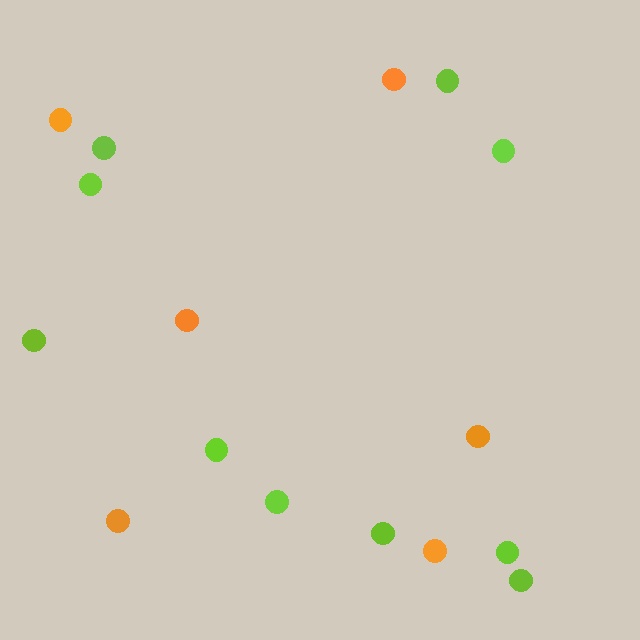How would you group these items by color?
There are 2 groups: one group of lime circles (10) and one group of orange circles (6).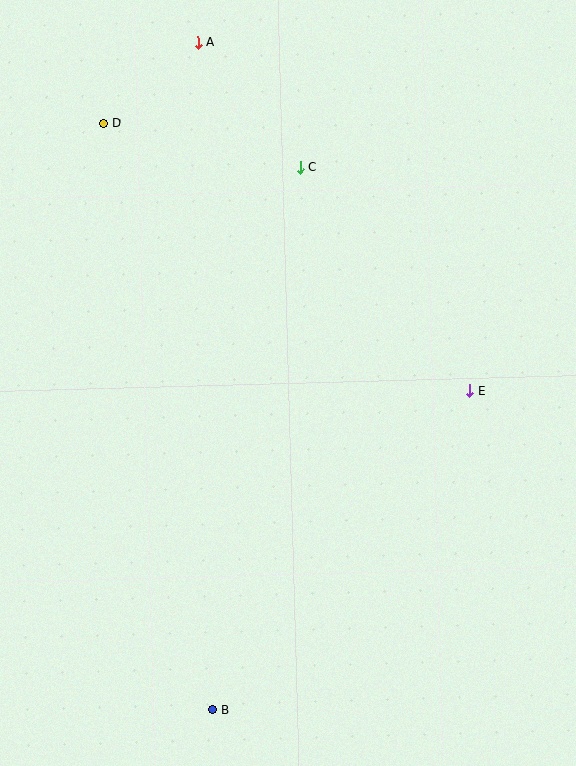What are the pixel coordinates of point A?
Point A is at (198, 43).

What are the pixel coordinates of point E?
Point E is at (470, 391).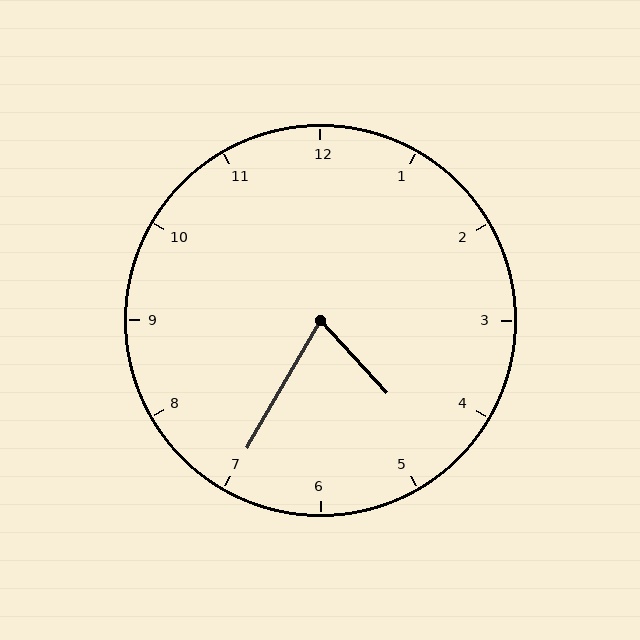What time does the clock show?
4:35.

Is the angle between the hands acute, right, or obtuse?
It is acute.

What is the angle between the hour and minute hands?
Approximately 72 degrees.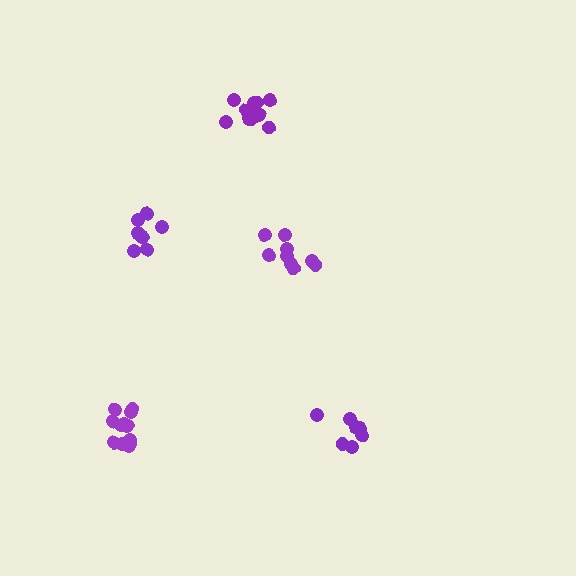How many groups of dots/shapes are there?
There are 5 groups.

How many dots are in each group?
Group 1: 7 dots, Group 2: 7 dots, Group 3: 12 dots, Group 4: 9 dots, Group 5: 11 dots (46 total).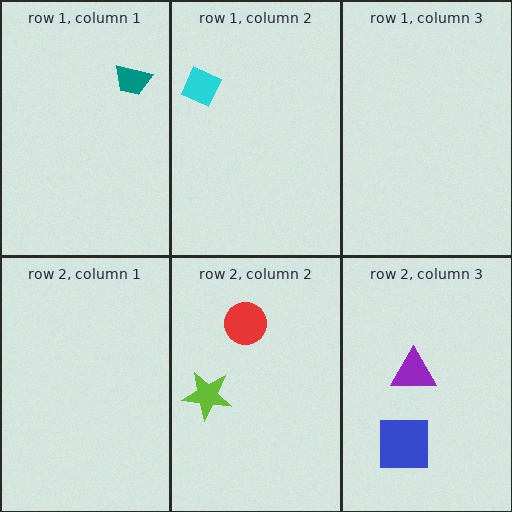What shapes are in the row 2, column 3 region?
The purple triangle, the blue square.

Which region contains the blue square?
The row 2, column 3 region.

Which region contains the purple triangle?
The row 2, column 3 region.